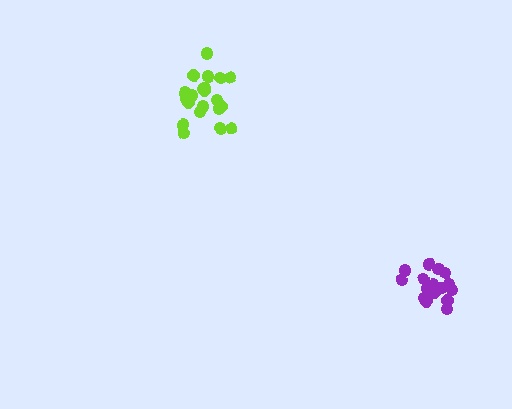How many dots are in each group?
Group 1: 21 dots, Group 2: 18 dots (39 total).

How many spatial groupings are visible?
There are 2 spatial groupings.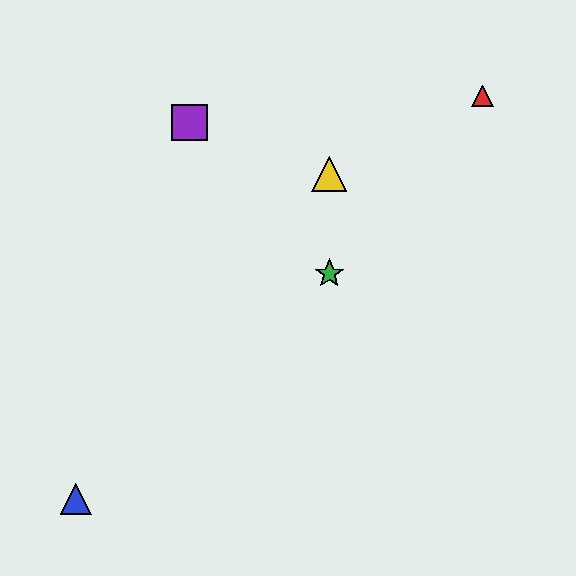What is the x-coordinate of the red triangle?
The red triangle is at x≈482.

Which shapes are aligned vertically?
The green star, the yellow triangle are aligned vertically.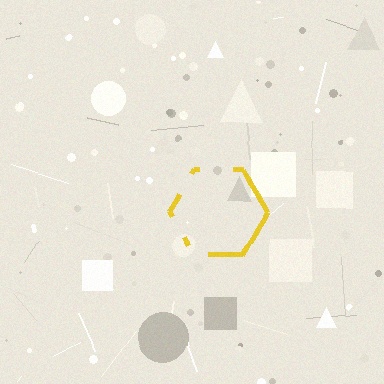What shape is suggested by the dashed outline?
The dashed outline suggests a hexagon.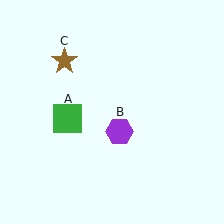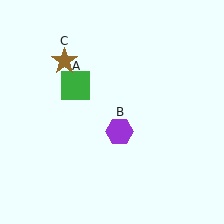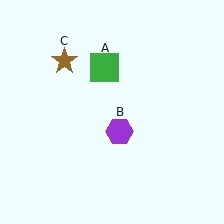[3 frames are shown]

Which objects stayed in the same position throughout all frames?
Purple hexagon (object B) and brown star (object C) remained stationary.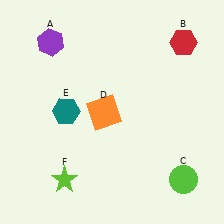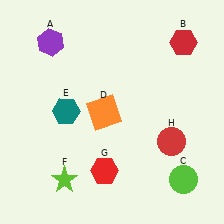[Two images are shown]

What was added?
A red hexagon (G), a red circle (H) were added in Image 2.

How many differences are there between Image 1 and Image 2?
There are 2 differences between the two images.